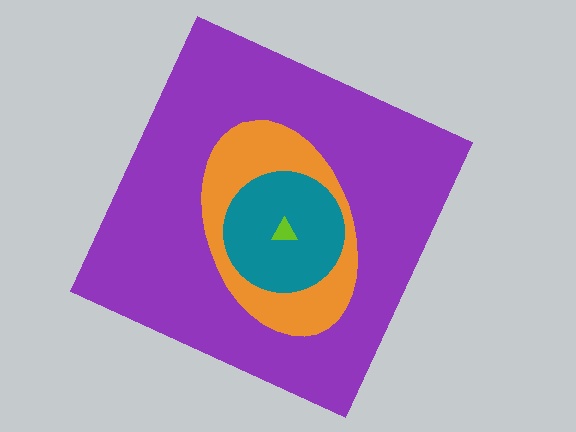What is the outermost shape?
The purple square.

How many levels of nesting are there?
4.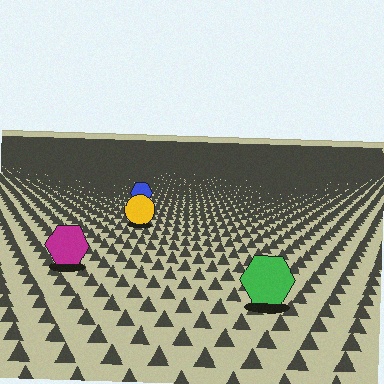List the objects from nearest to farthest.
From nearest to farthest: the green hexagon, the magenta hexagon, the yellow circle, the blue hexagon.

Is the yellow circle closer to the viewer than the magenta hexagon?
No. The magenta hexagon is closer — you can tell from the texture gradient: the ground texture is coarser near it.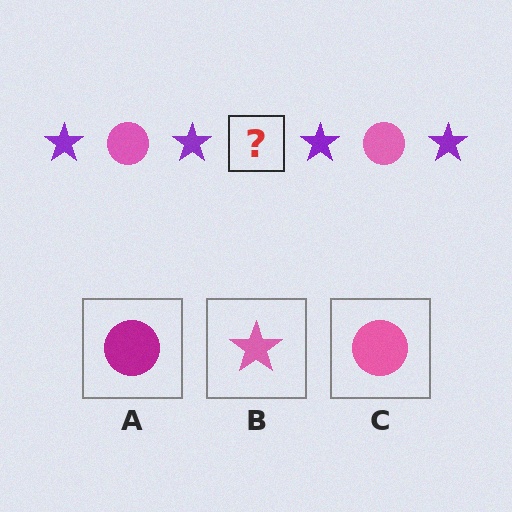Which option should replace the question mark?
Option C.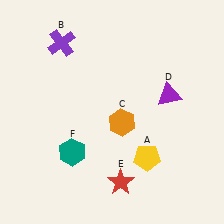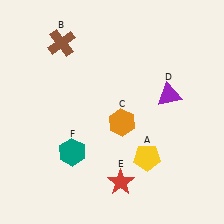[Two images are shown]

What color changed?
The cross (B) changed from purple in Image 1 to brown in Image 2.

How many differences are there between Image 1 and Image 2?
There is 1 difference between the two images.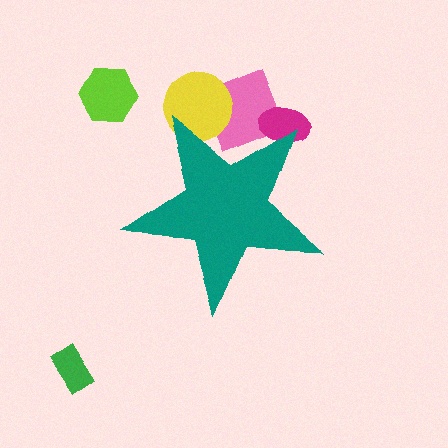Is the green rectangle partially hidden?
No, the green rectangle is fully visible.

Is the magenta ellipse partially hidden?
Yes, the magenta ellipse is partially hidden behind the teal star.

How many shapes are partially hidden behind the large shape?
3 shapes are partially hidden.